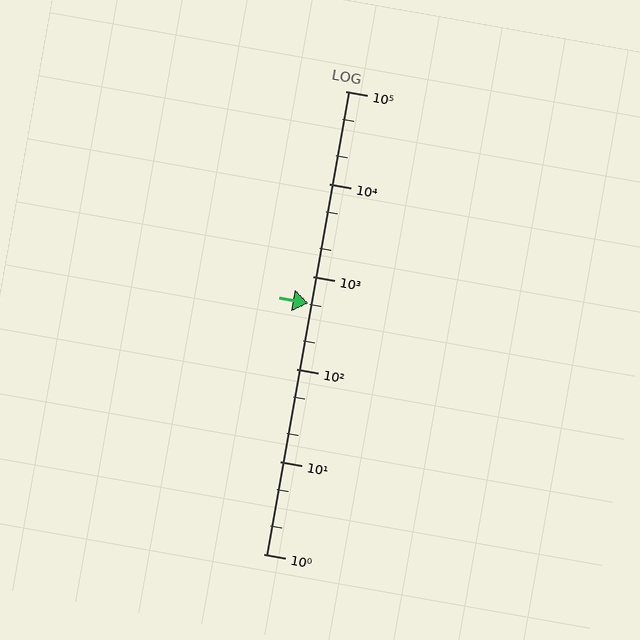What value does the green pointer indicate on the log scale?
The pointer indicates approximately 510.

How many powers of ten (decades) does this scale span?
The scale spans 5 decades, from 1 to 100000.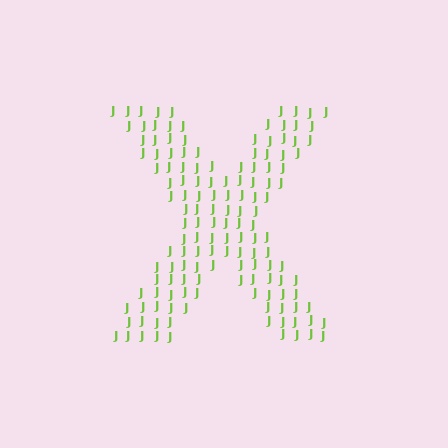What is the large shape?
The large shape is the letter X.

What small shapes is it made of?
It is made of small letter J's.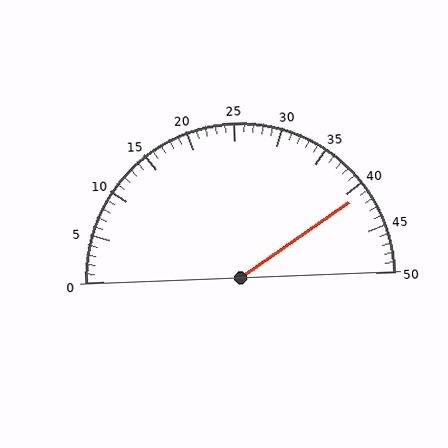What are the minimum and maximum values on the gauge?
The gauge ranges from 0 to 50.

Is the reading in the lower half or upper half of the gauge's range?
The reading is in the upper half of the range (0 to 50).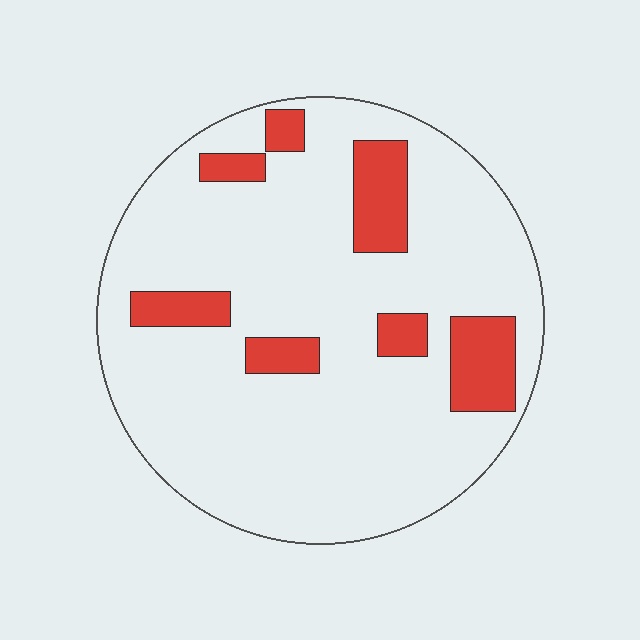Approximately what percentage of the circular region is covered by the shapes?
Approximately 15%.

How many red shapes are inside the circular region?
7.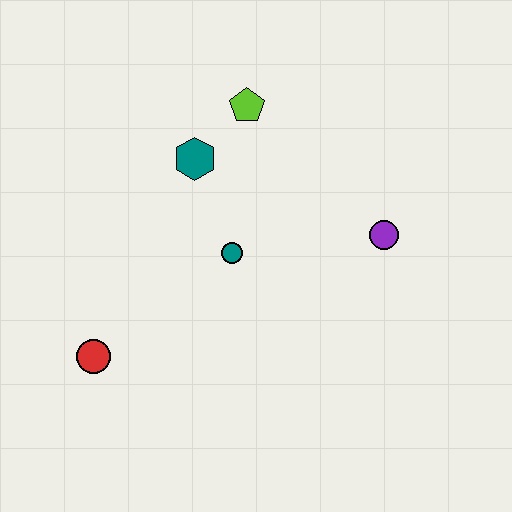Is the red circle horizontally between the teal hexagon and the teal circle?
No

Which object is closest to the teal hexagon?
The lime pentagon is closest to the teal hexagon.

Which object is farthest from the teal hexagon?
The red circle is farthest from the teal hexagon.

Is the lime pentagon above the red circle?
Yes